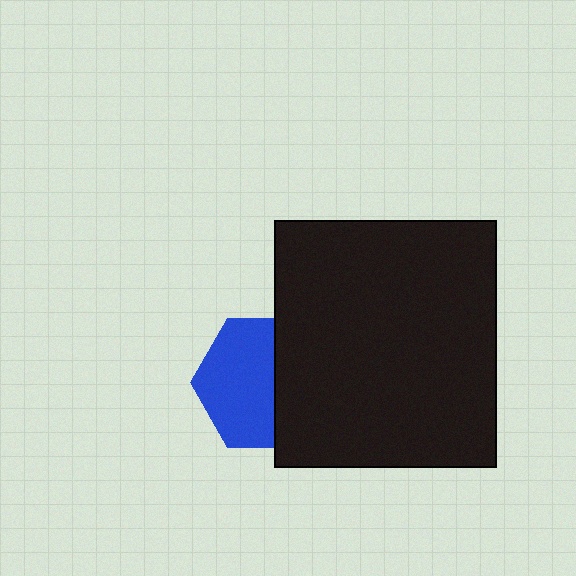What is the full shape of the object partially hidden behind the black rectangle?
The partially hidden object is a blue hexagon.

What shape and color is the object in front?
The object in front is a black rectangle.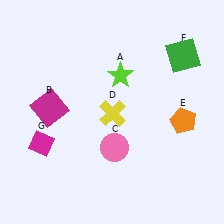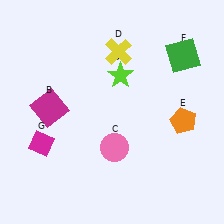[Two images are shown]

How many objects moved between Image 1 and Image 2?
1 object moved between the two images.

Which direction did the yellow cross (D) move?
The yellow cross (D) moved up.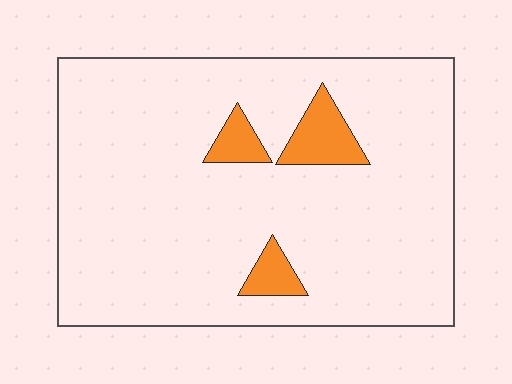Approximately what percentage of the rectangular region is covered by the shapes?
Approximately 10%.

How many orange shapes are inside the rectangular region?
3.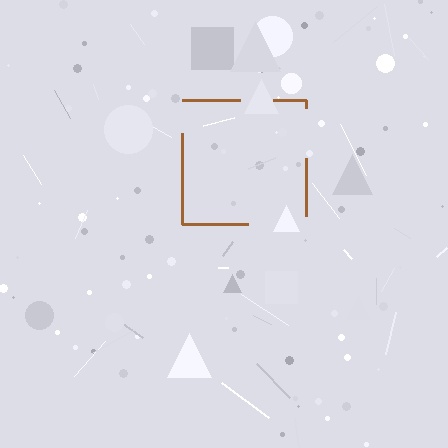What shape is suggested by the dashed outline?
The dashed outline suggests a square.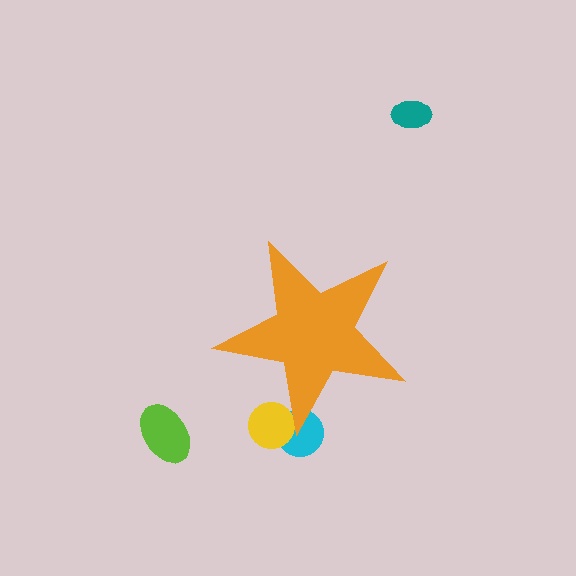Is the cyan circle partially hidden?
Yes, the cyan circle is partially hidden behind the orange star.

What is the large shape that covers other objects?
An orange star.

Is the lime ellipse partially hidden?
No, the lime ellipse is fully visible.